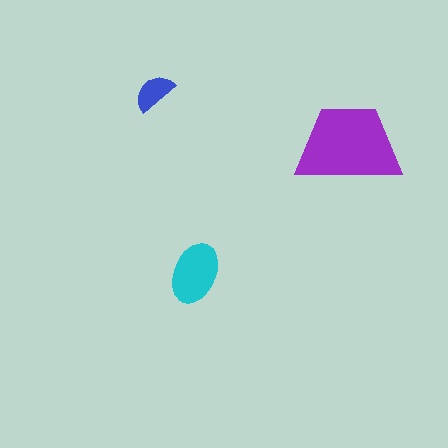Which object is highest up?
The blue semicircle is topmost.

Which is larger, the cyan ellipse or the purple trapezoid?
The purple trapezoid.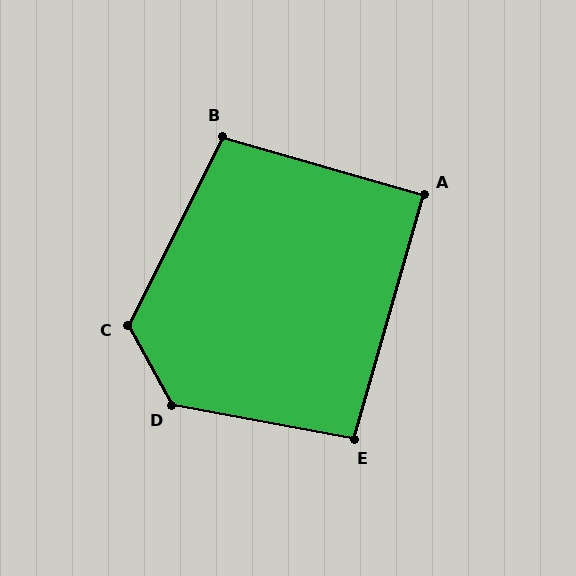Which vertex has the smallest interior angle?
A, at approximately 90 degrees.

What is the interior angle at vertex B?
Approximately 101 degrees (obtuse).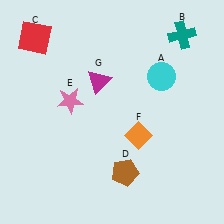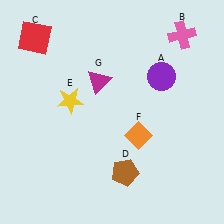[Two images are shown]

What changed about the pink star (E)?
In Image 1, E is pink. In Image 2, it changed to yellow.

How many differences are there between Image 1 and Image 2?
There are 3 differences between the two images.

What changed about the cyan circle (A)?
In Image 1, A is cyan. In Image 2, it changed to purple.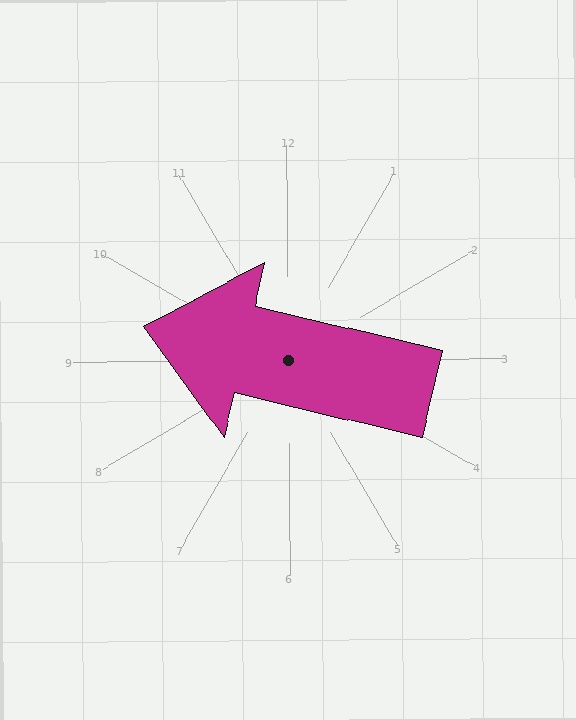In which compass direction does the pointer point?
West.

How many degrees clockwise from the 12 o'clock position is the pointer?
Approximately 284 degrees.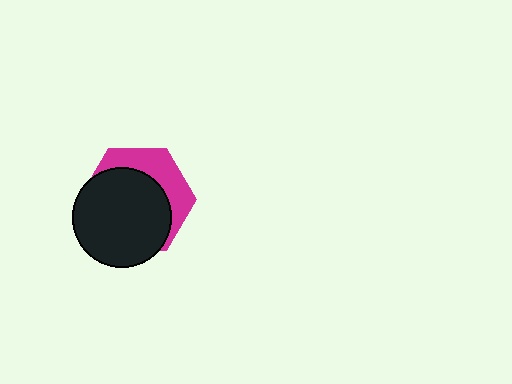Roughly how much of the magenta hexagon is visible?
A small part of it is visible (roughly 34%).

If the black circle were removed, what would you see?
You would see the complete magenta hexagon.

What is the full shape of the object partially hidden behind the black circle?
The partially hidden object is a magenta hexagon.